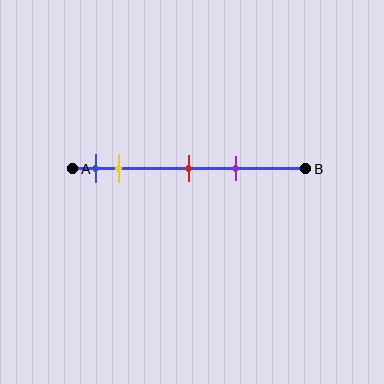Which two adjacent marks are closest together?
The blue and yellow marks are the closest adjacent pair.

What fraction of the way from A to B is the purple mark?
The purple mark is approximately 70% (0.7) of the way from A to B.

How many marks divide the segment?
There are 4 marks dividing the segment.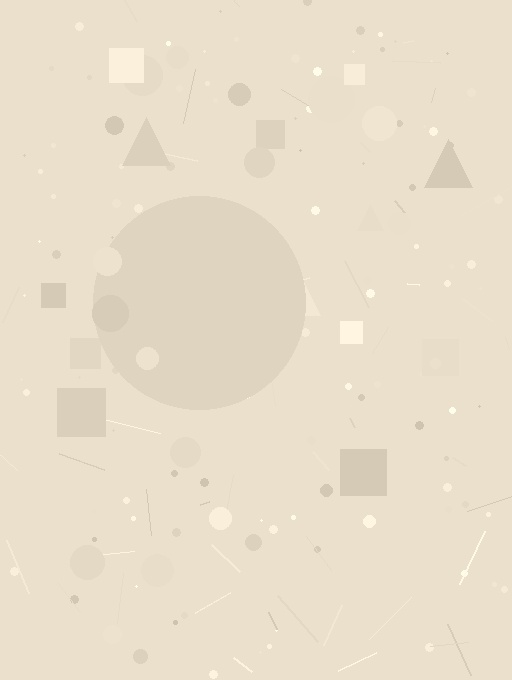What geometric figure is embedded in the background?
A circle is embedded in the background.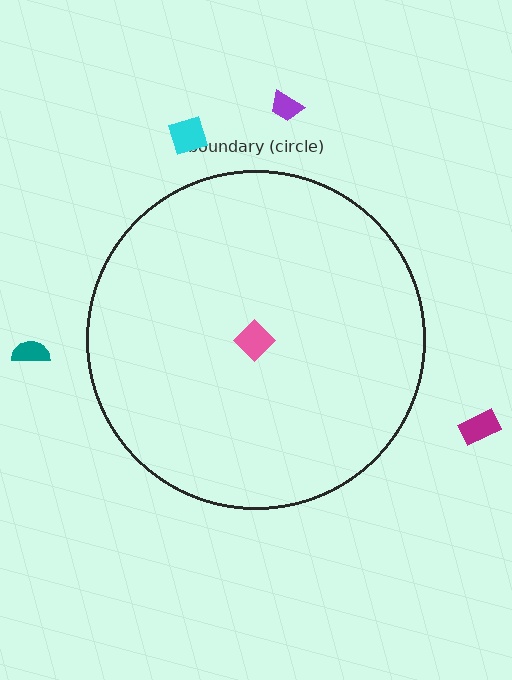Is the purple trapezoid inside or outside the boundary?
Outside.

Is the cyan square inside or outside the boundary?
Outside.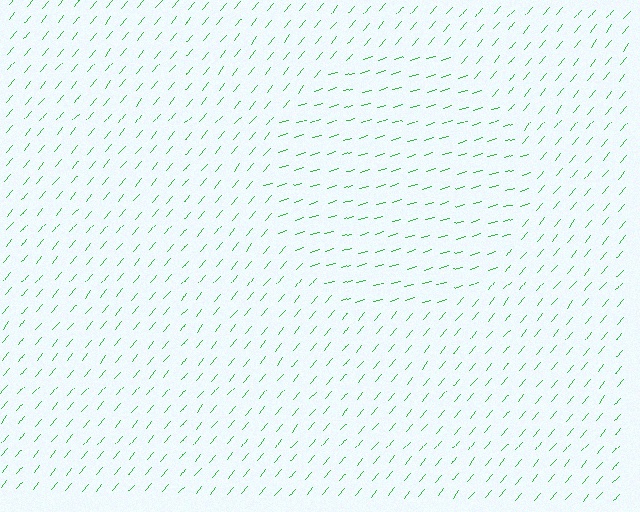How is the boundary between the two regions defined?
The boundary is defined purely by a change in line orientation (approximately 34 degrees difference). All lines are the same color and thickness.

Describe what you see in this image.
The image is filled with small green line segments. A circle region in the image has lines oriented differently from the surrounding lines, creating a visible texture boundary.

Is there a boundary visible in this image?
Yes, there is a texture boundary formed by a change in line orientation.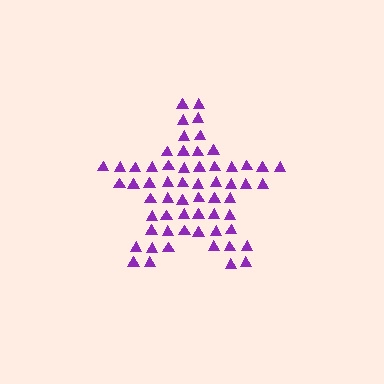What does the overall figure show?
The overall figure shows a star.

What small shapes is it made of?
It is made of small triangles.